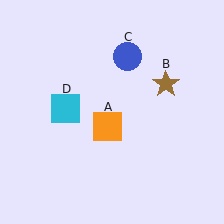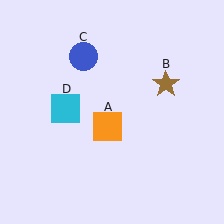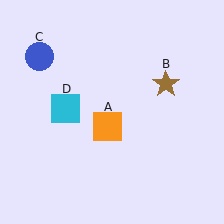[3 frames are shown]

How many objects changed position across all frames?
1 object changed position: blue circle (object C).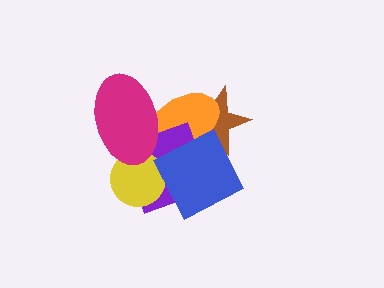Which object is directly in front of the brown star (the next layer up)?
The orange ellipse is directly in front of the brown star.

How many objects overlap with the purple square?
4 objects overlap with the purple square.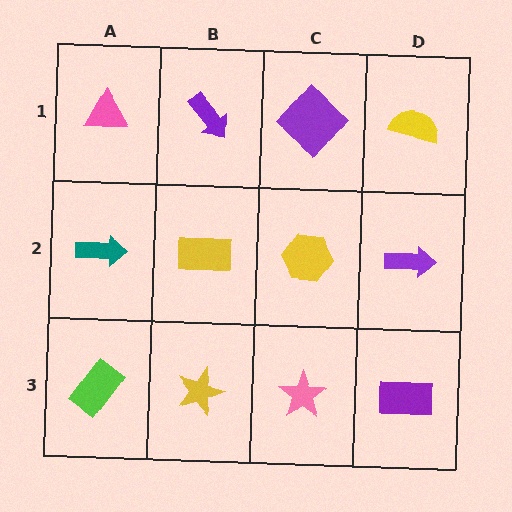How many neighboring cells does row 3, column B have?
3.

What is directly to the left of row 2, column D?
A yellow hexagon.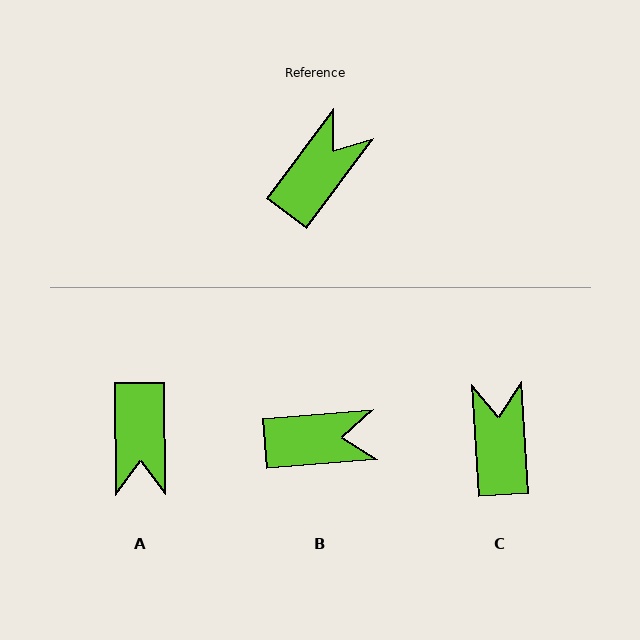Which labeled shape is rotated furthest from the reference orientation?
A, about 143 degrees away.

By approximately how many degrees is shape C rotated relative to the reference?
Approximately 40 degrees counter-clockwise.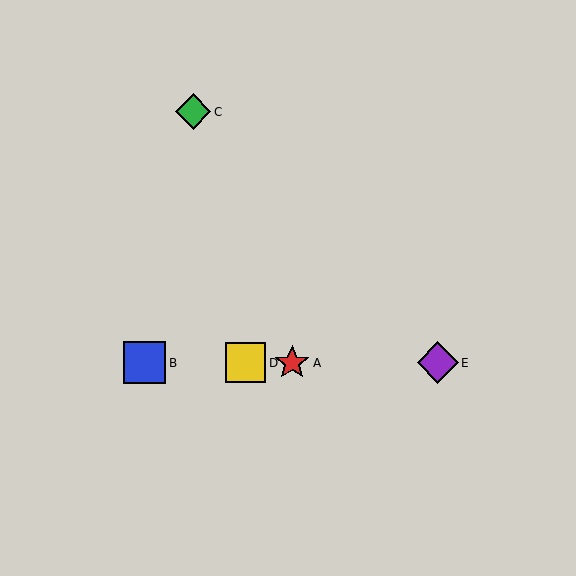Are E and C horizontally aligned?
No, E is at y≈363 and C is at y≈112.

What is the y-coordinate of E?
Object E is at y≈363.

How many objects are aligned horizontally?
4 objects (A, B, D, E) are aligned horizontally.